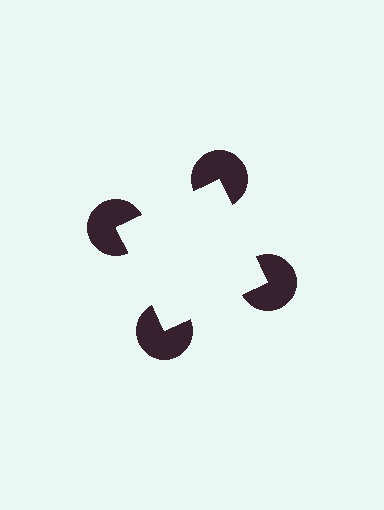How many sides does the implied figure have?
4 sides.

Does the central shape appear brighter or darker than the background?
It typically appears slightly brighter than the background, even though no actual brightness change is drawn.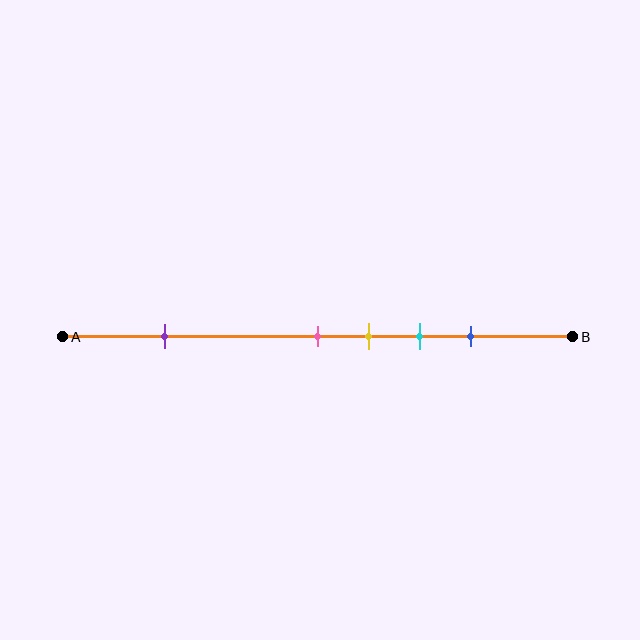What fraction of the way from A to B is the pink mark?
The pink mark is approximately 50% (0.5) of the way from A to B.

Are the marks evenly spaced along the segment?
No, the marks are not evenly spaced.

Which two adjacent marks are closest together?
The pink and yellow marks are the closest adjacent pair.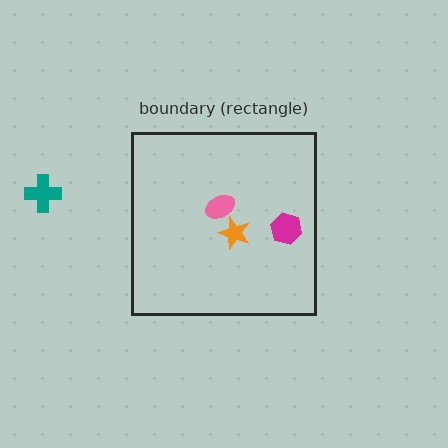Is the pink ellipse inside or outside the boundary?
Inside.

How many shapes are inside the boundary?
3 inside, 1 outside.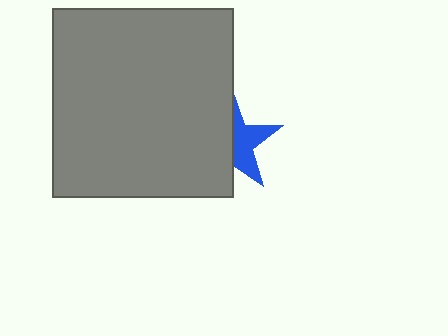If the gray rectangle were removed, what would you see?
You would see the complete blue star.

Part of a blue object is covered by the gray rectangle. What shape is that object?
It is a star.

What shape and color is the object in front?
The object in front is a gray rectangle.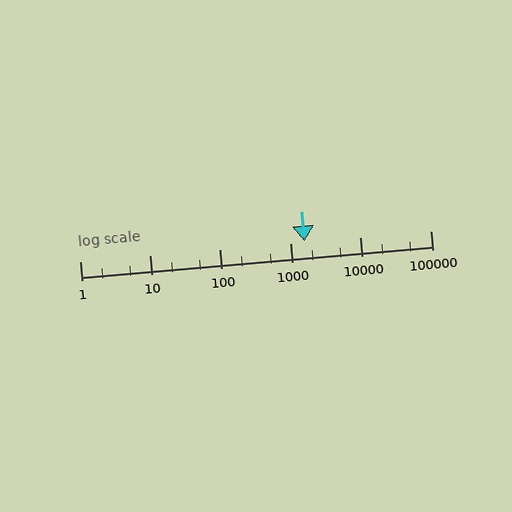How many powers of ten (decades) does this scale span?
The scale spans 5 decades, from 1 to 100000.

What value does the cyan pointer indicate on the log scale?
The pointer indicates approximately 1600.